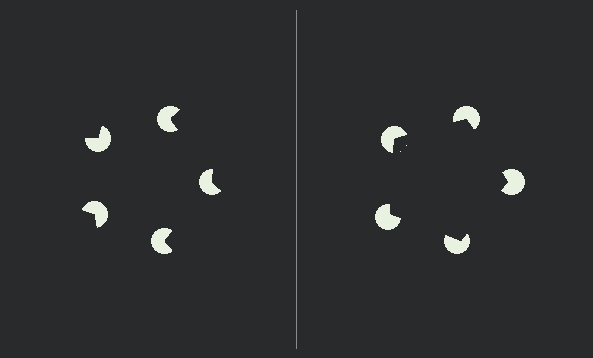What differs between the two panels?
The pac-man discs are positioned identically on both sides; only the wedge orientations differ. On the right they align to a pentagon; on the left they are misaligned.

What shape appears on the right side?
An illusory pentagon.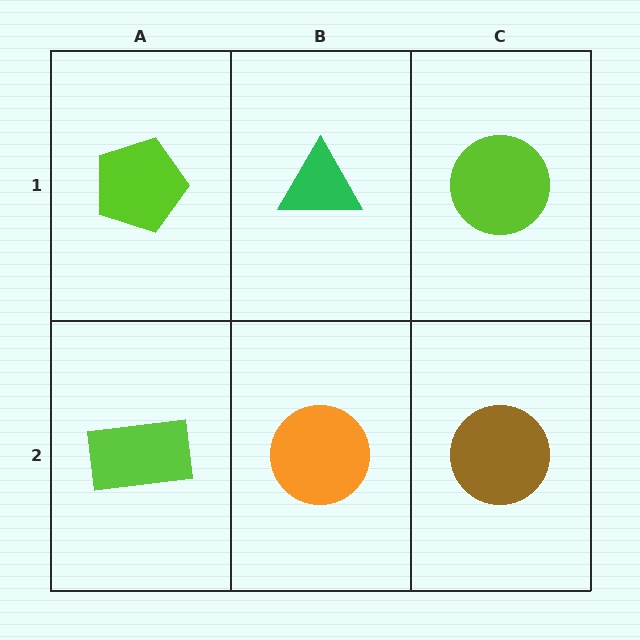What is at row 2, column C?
A brown circle.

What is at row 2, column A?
A lime rectangle.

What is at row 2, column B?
An orange circle.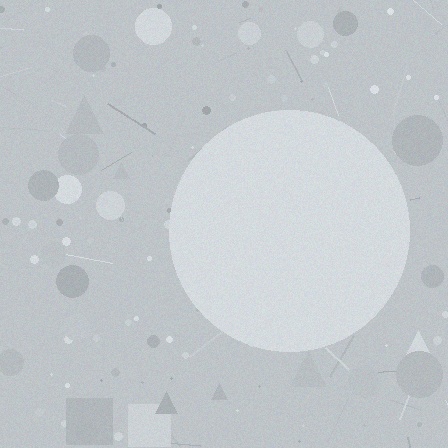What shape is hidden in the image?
A circle is hidden in the image.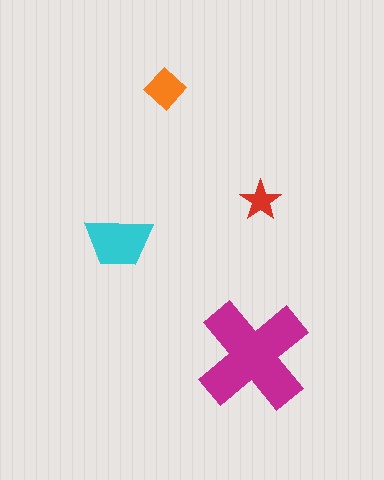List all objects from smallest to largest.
The red star, the orange diamond, the cyan trapezoid, the magenta cross.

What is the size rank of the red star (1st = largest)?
4th.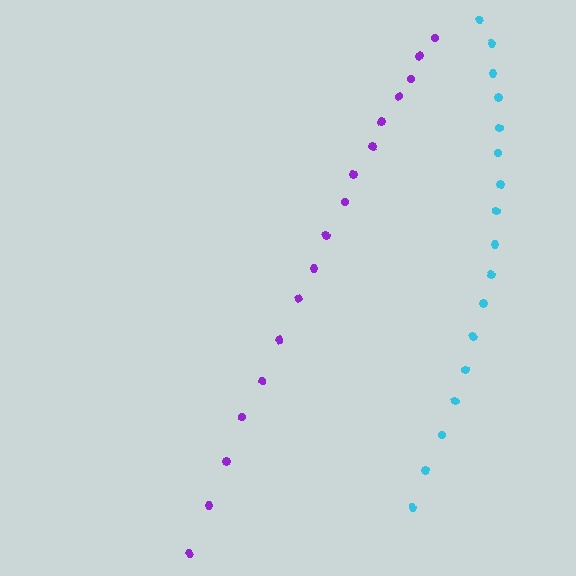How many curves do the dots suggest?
There are 2 distinct paths.